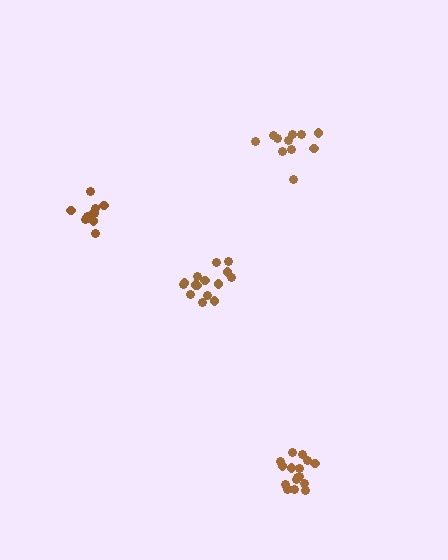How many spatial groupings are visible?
There are 4 spatial groupings.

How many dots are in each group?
Group 1: 16 dots, Group 2: 15 dots, Group 3: 10 dots, Group 4: 11 dots (52 total).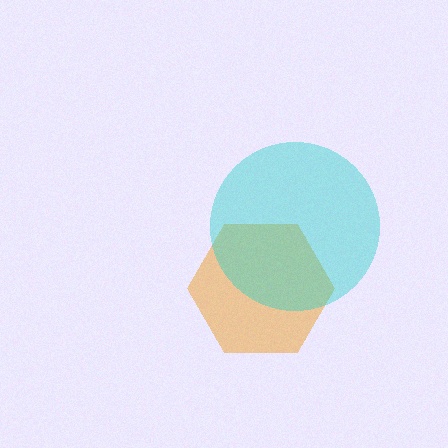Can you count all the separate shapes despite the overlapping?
Yes, there are 2 separate shapes.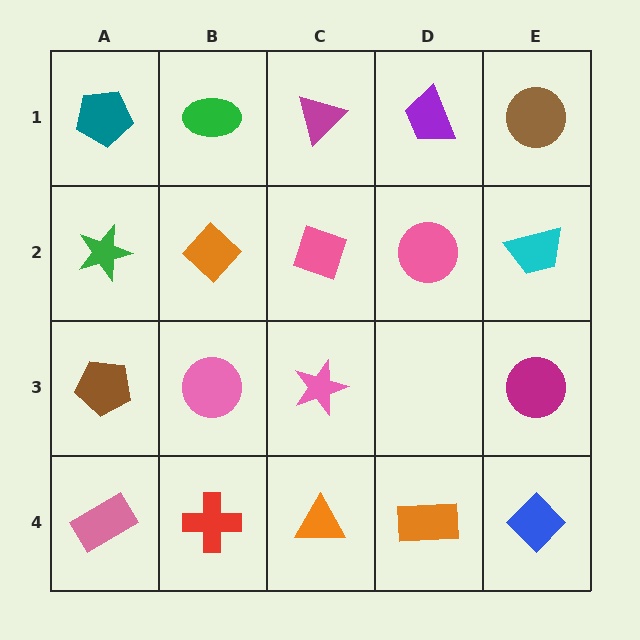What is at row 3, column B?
A pink circle.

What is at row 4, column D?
An orange rectangle.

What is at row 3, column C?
A pink star.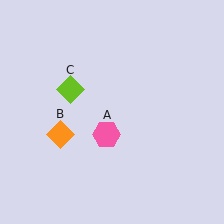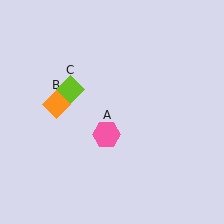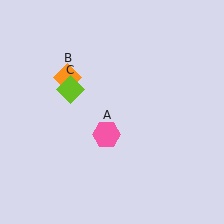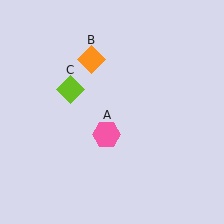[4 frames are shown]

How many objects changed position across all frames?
1 object changed position: orange diamond (object B).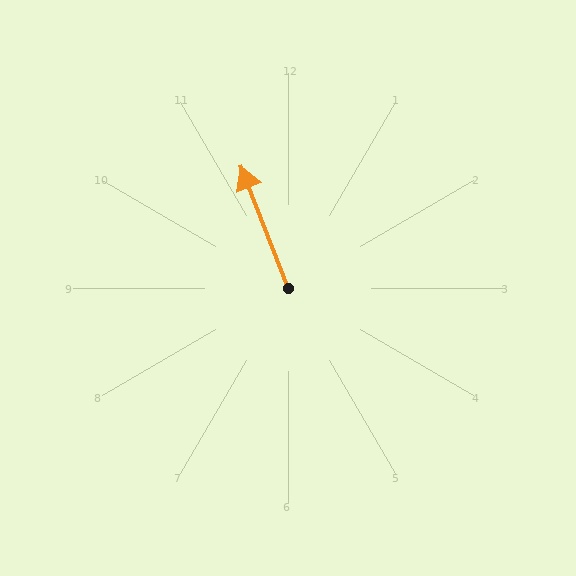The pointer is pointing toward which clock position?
Roughly 11 o'clock.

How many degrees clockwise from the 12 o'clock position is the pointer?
Approximately 339 degrees.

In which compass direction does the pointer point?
North.